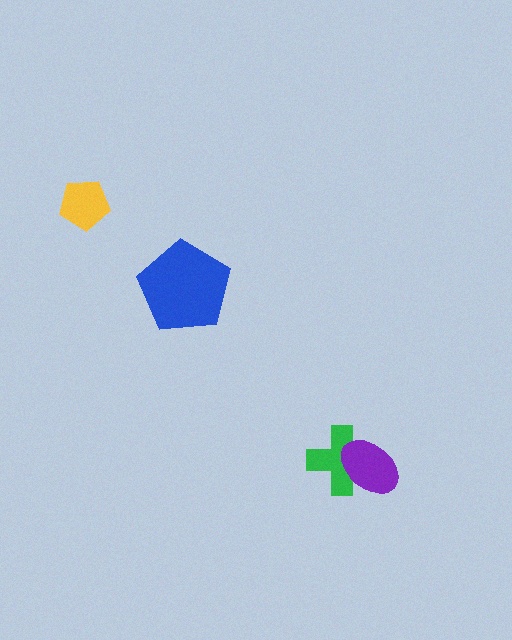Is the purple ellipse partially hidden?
No, no other shape covers it.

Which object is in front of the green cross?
The purple ellipse is in front of the green cross.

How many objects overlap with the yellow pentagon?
0 objects overlap with the yellow pentagon.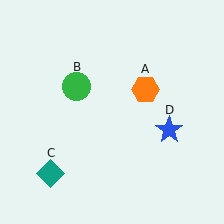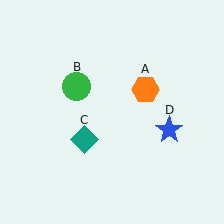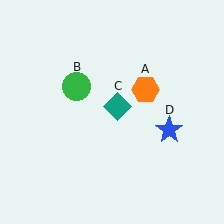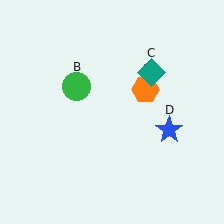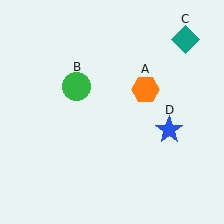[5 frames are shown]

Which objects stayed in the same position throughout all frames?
Orange hexagon (object A) and green circle (object B) and blue star (object D) remained stationary.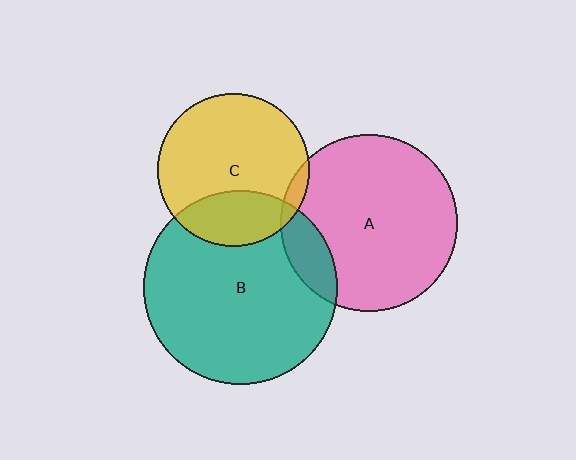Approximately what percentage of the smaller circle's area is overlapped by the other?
Approximately 15%.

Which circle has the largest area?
Circle B (teal).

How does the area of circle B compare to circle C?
Approximately 1.6 times.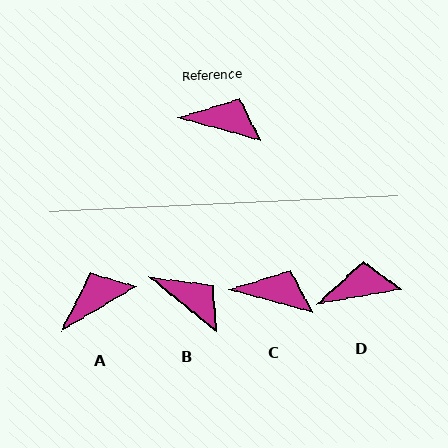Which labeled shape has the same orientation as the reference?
C.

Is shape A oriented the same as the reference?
No, it is off by about 46 degrees.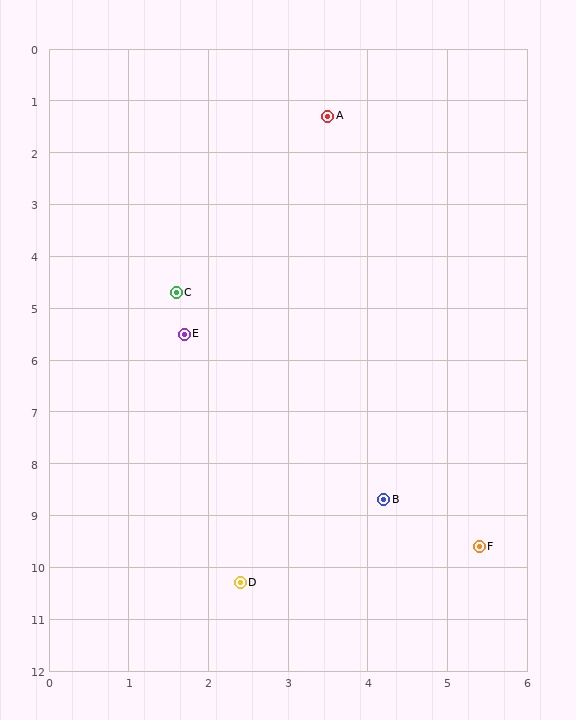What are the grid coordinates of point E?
Point E is at approximately (1.7, 5.5).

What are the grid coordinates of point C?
Point C is at approximately (1.6, 4.7).